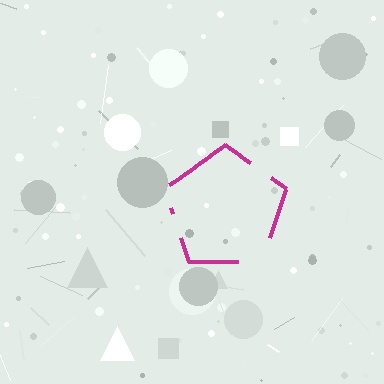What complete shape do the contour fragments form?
The contour fragments form a pentagon.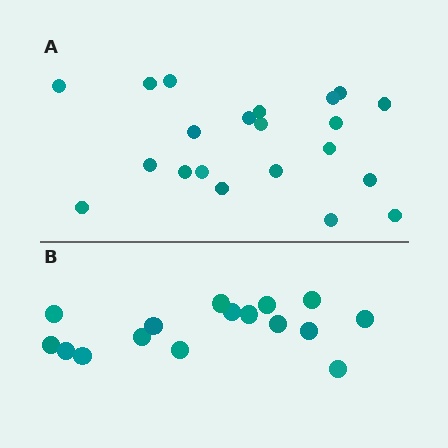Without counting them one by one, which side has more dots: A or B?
Region A (the top region) has more dots.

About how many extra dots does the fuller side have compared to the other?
Region A has about 5 more dots than region B.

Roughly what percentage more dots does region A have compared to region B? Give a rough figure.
About 30% more.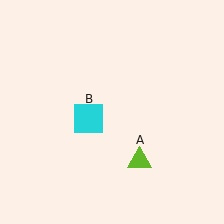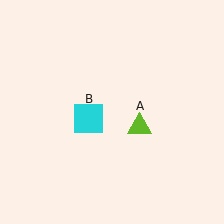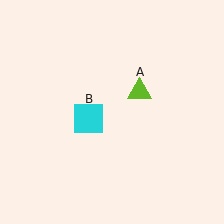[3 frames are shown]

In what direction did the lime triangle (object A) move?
The lime triangle (object A) moved up.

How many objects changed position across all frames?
1 object changed position: lime triangle (object A).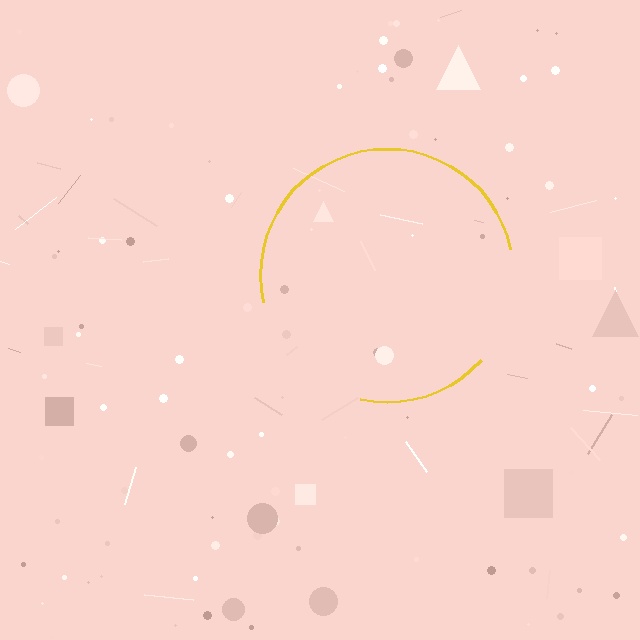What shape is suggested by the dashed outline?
The dashed outline suggests a circle.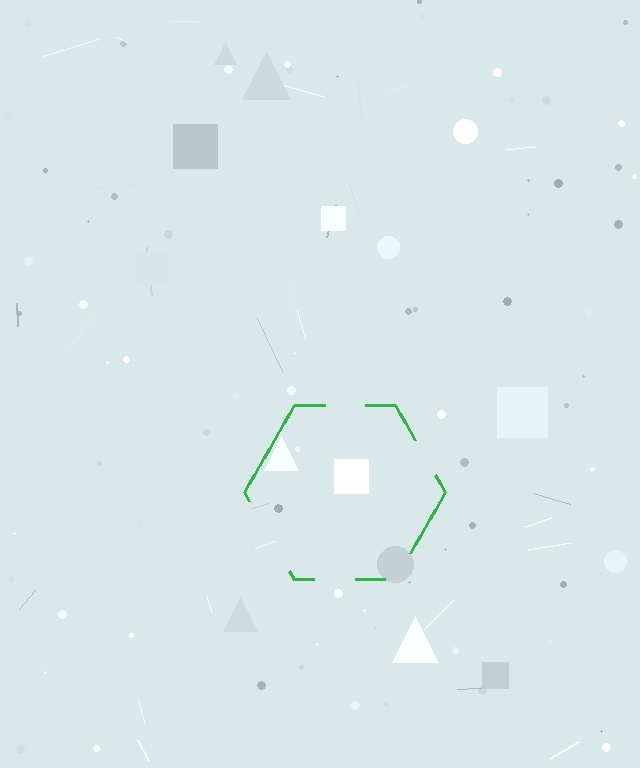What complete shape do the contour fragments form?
The contour fragments form a hexagon.